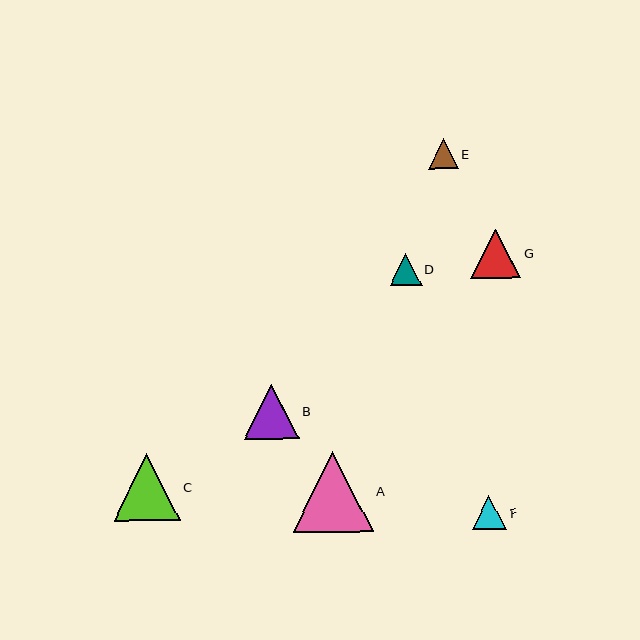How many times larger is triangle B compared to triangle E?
Triangle B is approximately 1.8 times the size of triangle E.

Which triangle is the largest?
Triangle A is the largest with a size of approximately 81 pixels.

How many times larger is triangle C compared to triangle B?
Triangle C is approximately 1.2 times the size of triangle B.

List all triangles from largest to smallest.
From largest to smallest: A, C, B, G, F, D, E.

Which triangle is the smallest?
Triangle E is the smallest with a size of approximately 30 pixels.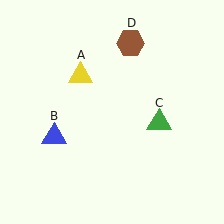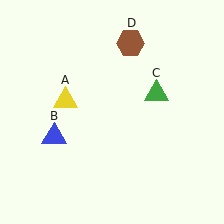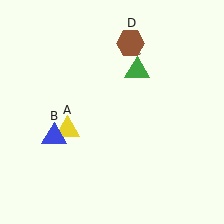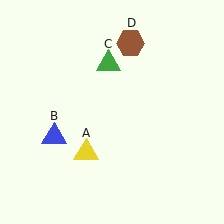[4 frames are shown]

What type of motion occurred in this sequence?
The yellow triangle (object A), green triangle (object C) rotated counterclockwise around the center of the scene.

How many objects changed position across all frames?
2 objects changed position: yellow triangle (object A), green triangle (object C).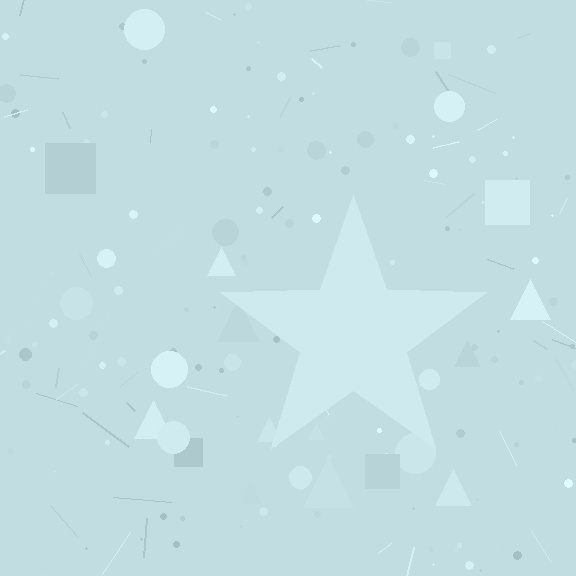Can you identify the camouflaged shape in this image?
The camouflaged shape is a star.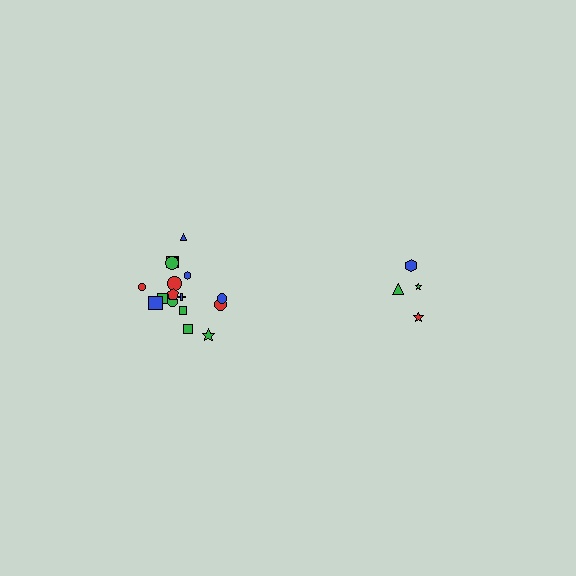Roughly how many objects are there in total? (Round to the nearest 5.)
Roughly 20 objects in total.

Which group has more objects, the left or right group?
The left group.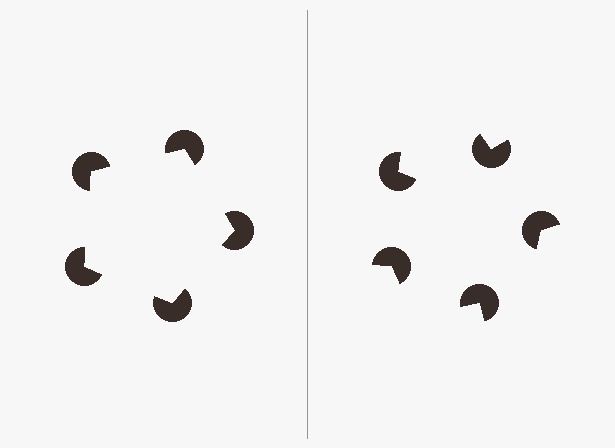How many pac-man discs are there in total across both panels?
10 — 5 on each side.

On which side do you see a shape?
An illusory pentagon appears on the left side. On the right side the wedge cuts are rotated, so no coherent shape forms.